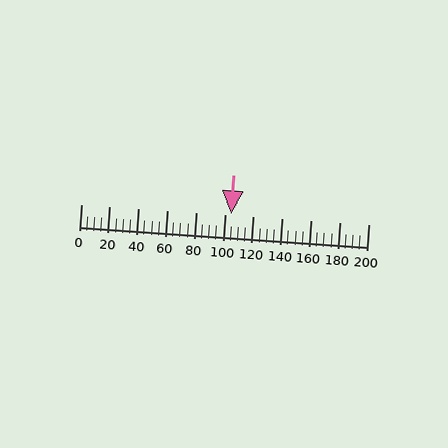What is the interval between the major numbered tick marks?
The major tick marks are spaced 20 units apart.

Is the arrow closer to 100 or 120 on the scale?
The arrow is closer to 100.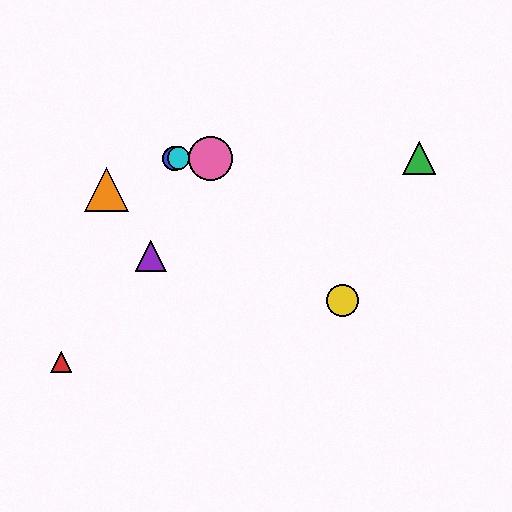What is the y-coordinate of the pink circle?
The pink circle is at y≈158.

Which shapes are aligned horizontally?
The blue circle, the green triangle, the cyan circle, the pink circle are aligned horizontally.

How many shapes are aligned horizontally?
4 shapes (the blue circle, the green triangle, the cyan circle, the pink circle) are aligned horizontally.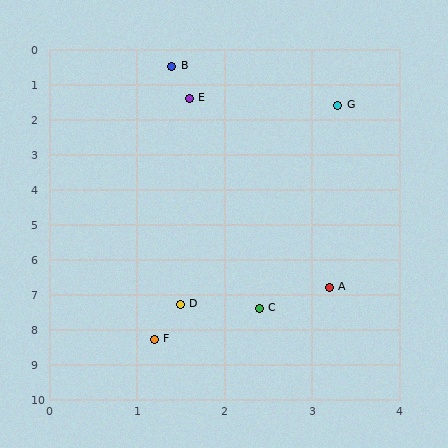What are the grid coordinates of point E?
Point E is at approximately (1.6, 1.4).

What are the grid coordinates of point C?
Point C is at approximately (2.4, 7.4).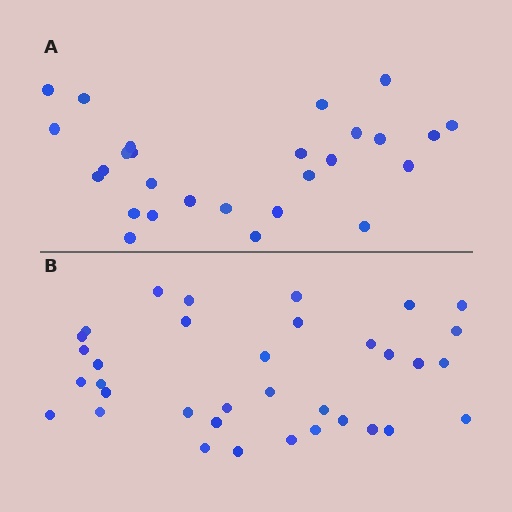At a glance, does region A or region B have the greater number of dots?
Region B (the bottom region) has more dots.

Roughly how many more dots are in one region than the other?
Region B has roughly 8 or so more dots than region A.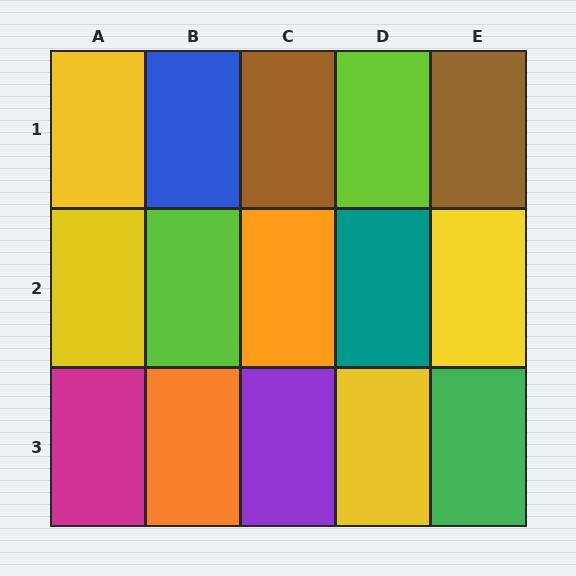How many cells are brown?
2 cells are brown.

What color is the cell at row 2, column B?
Lime.